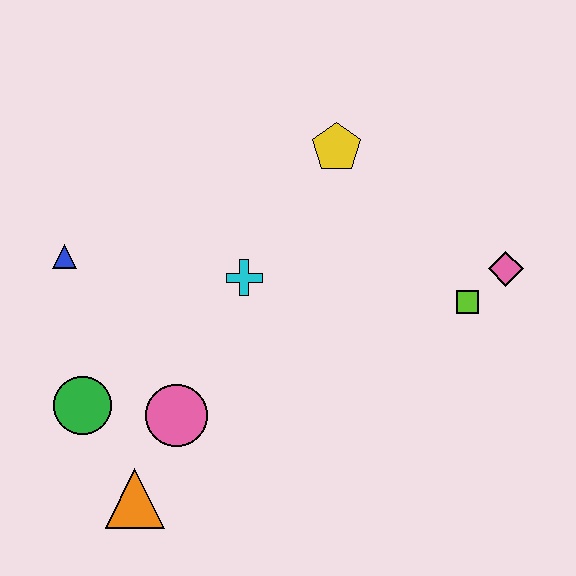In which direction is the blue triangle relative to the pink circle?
The blue triangle is above the pink circle.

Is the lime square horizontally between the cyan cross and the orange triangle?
No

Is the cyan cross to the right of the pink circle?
Yes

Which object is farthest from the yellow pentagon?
The orange triangle is farthest from the yellow pentagon.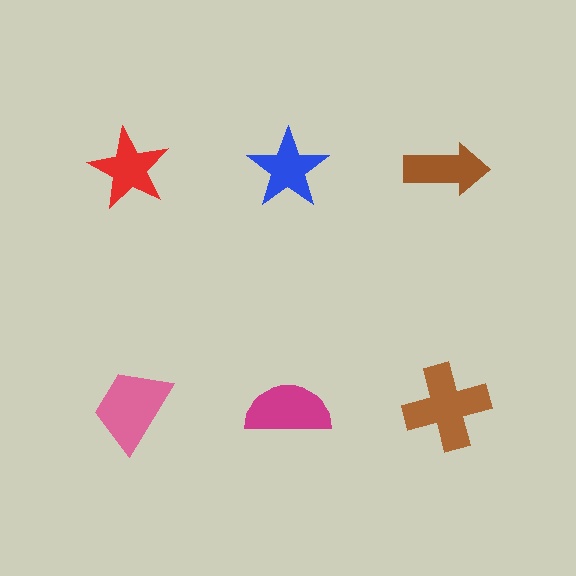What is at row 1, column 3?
A brown arrow.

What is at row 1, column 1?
A red star.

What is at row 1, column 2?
A blue star.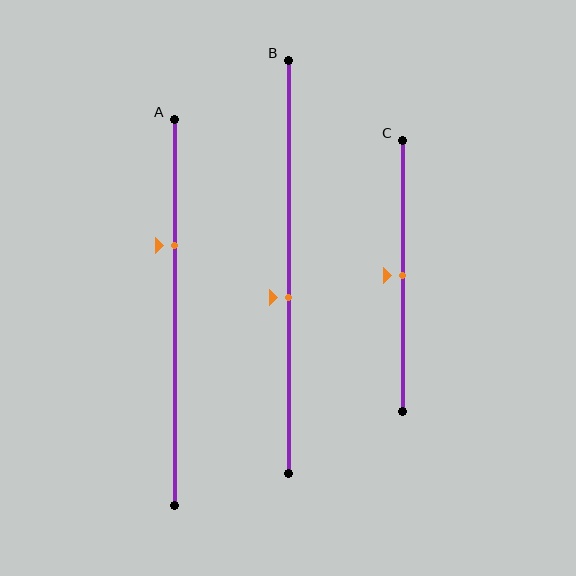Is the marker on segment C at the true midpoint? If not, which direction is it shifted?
Yes, the marker on segment C is at the true midpoint.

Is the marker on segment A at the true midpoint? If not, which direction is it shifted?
No, the marker on segment A is shifted upward by about 17% of the segment length.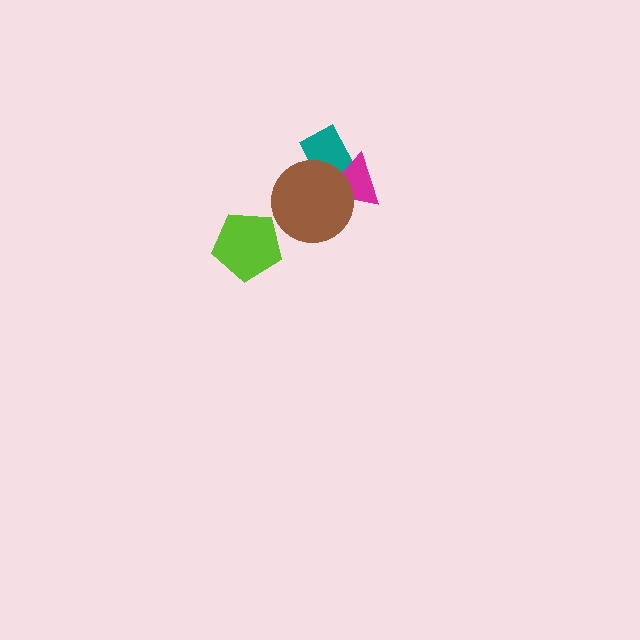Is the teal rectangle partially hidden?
Yes, it is partially covered by another shape.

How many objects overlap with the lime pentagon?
0 objects overlap with the lime pentagon.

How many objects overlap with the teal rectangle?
2 objects overlap with the teal rectangle.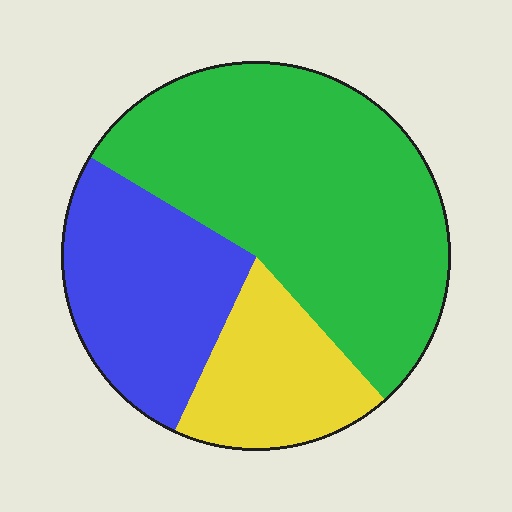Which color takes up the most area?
Green, at roughly 55%.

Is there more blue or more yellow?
Blue.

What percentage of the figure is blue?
Blue takes up between a sixth and a third of the figure.